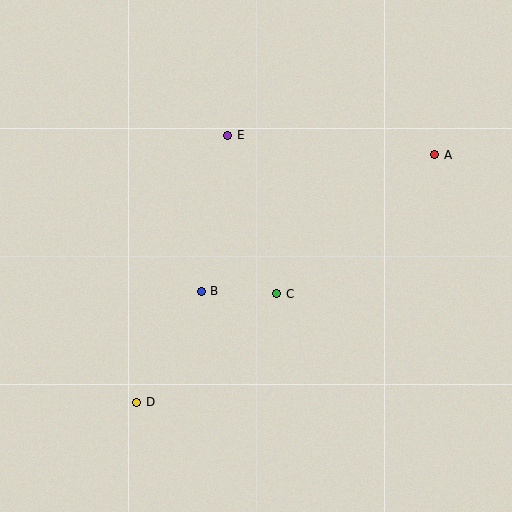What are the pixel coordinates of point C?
Point C is at (277, 294).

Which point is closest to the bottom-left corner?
Point D is closest to the bottom-left corner.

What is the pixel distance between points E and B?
The distance between E and B is 158 pixels.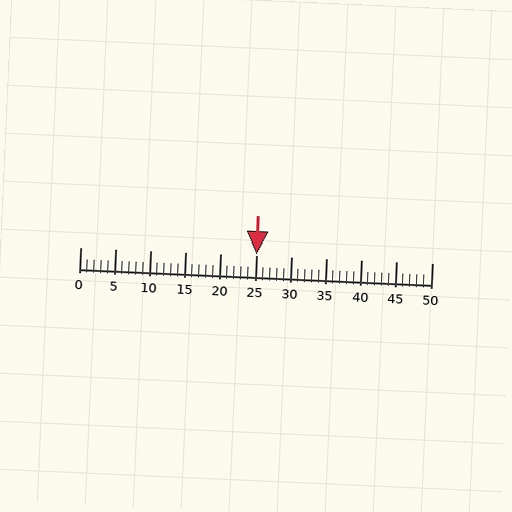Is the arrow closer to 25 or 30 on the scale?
The arrow is closer to 25.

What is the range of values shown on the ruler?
The ruler shows values from 0 to 50.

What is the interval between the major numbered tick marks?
The major tick marks are spaced 5 units apart.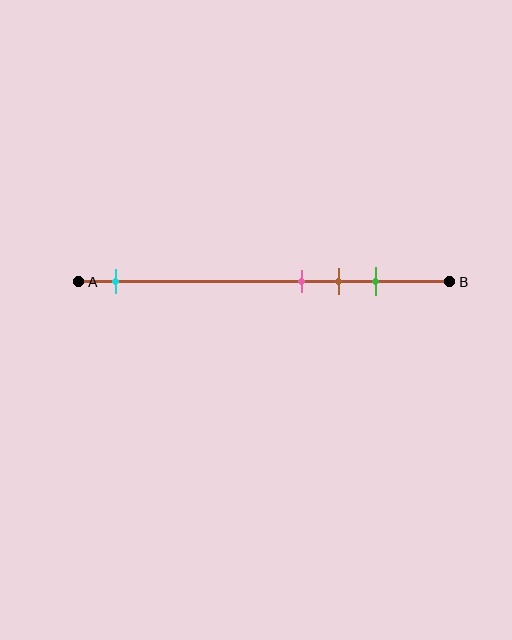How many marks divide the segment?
There are 4 marks dividing the segment.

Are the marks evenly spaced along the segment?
No, the marks are not evenly spaced.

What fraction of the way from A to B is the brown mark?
The brown mark is approximately 70% (0.7) of the way from A to B.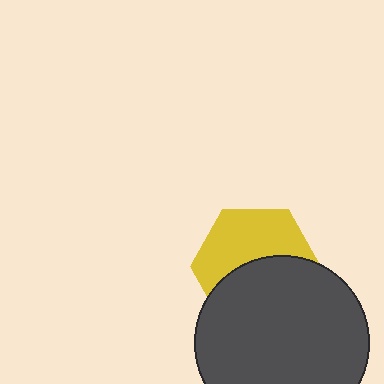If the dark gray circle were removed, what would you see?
You would see the complete yellow hexagon.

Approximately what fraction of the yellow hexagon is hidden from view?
Roughly 50% of the yellow hexagon is hidden behind the dark gray circle.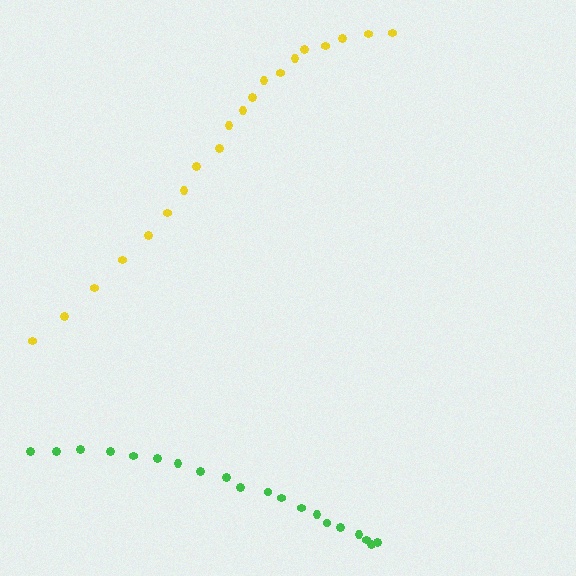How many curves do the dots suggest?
There are 2 distinct paths.